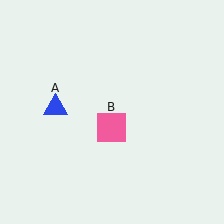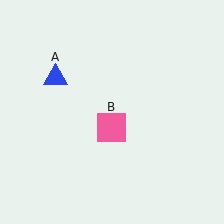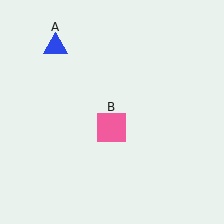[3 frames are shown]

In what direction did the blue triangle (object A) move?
The blue triangle (object A) moved up.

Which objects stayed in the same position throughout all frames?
Pink square (object B) remained stationary.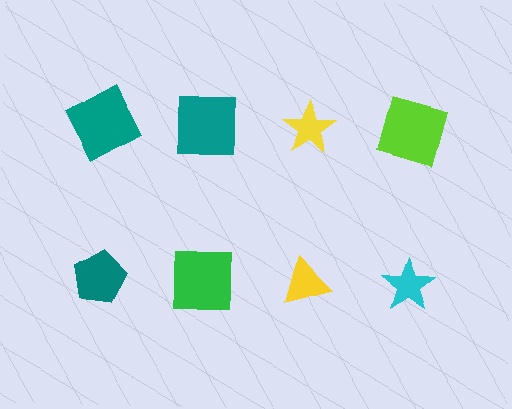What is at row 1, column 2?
A teal square.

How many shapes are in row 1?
4 shapes.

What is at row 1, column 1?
A teal square.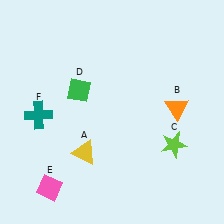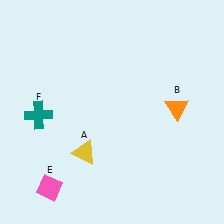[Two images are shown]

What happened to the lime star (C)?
The lime star (C) was removed in Image 2. It was in the bottom-right area of Image 1.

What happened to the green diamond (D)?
The green diamond (D) was removed in Image 2. It was in the top-left area of Image 1.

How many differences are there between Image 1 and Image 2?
There are 2 differences between the two images.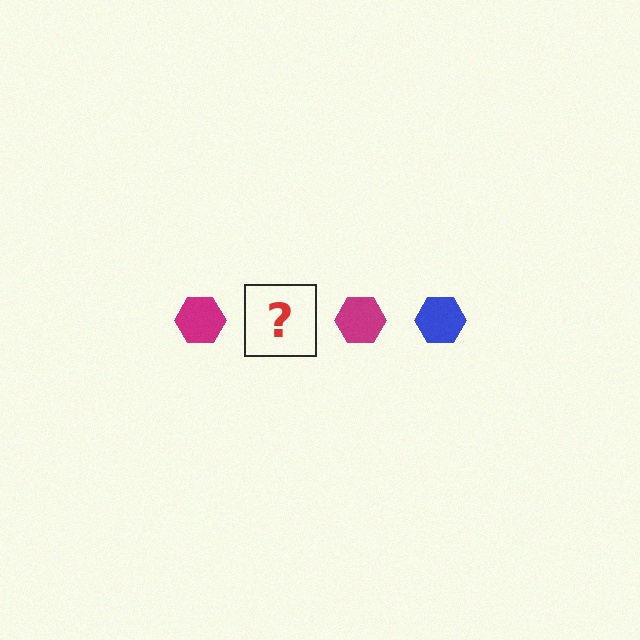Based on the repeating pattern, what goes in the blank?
The blank should be a blue hexagon.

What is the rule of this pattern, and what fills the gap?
The rule is that the pattern cycles through magenta, blue hexagons. The gap should be filled with a blue hexagon.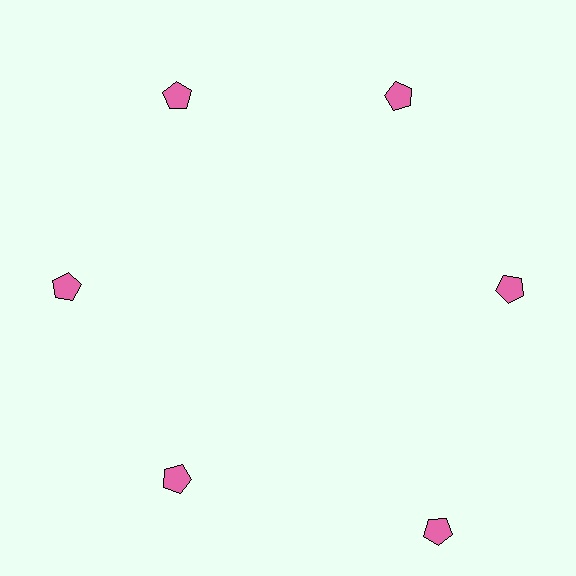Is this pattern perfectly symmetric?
No. The 6 pink pentagons are arranged in a ring, but one element near the 5 o'clock position is pushed outward from the center, breaking the 6-fold rotational symmetry.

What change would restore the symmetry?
The symmetry would be restored by moving it inward, back onto the ring so that all 6 pentagons sit at equal angles and equal distance from the center.